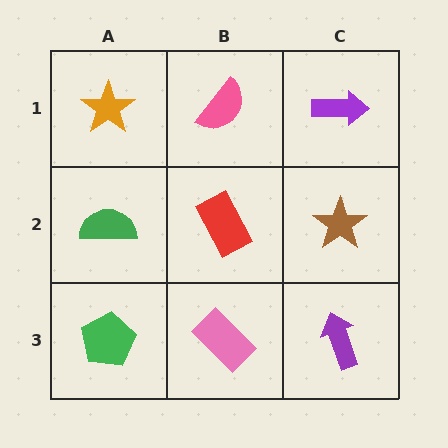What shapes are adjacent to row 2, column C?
A purple arrow (row 1, column C), a purple arrow (row 3, column C), a red rectangle (row 2, column B).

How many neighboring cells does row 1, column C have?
2.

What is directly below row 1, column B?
A red rectangle.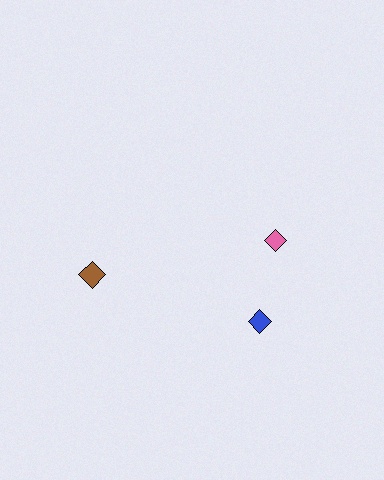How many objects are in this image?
There are 3 objects.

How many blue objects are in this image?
There is 1 blue object.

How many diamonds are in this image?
There are 3 diamonds.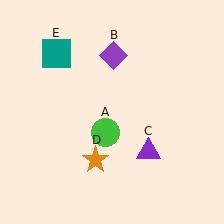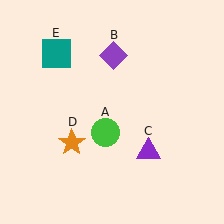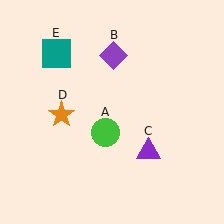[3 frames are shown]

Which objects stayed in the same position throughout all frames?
Green circle (object A) and purple diamond (object B) and purple triangle (object C) and teal square (object E) remained stationary.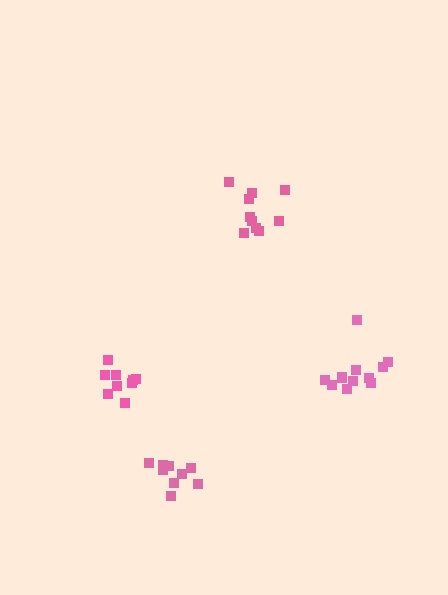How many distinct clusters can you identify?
There are 4 distinct clusters.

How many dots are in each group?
Group 1: 9 dots, Group 2: 10 dots, Group 3: 9 dots, Group 4: 11 dots (39 total).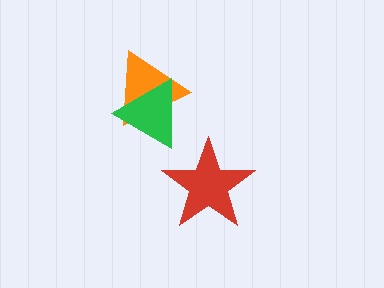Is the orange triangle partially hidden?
Yes, it is partially covered by another shape.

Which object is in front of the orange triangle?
The green triangle is in front of the orange triangle.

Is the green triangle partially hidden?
No, no other shape covers it.